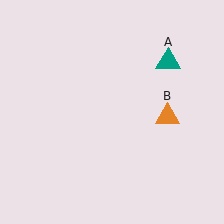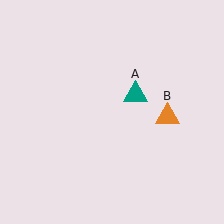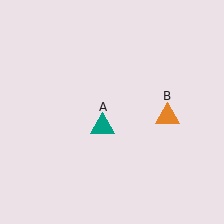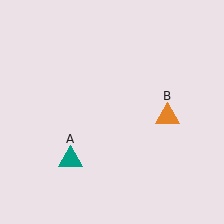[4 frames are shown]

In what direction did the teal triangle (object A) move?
The teal triangle (object A) moved down and to the left.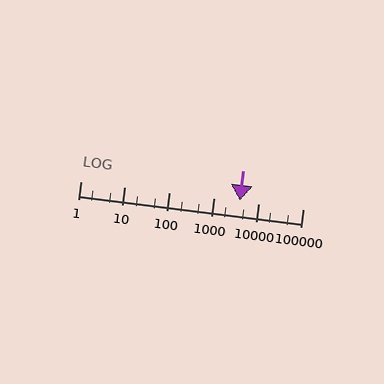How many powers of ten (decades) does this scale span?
The scale spans 5 decades, from 1 to 100000.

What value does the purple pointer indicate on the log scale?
The pointer indicates approximately 3900.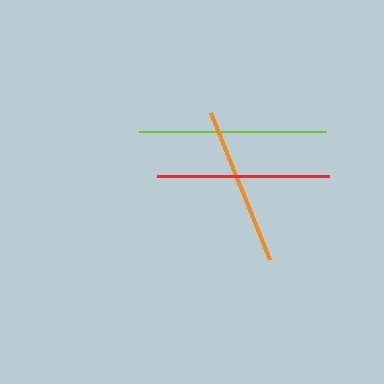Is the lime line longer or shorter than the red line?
The lime line is longer than the red line.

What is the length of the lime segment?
The lime segment is approximately 188 pixels long.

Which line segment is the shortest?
The orange line is the shortest at approximately 158 pixels.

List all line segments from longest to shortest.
From longest to shortest: lime, red, orange.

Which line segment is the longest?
The lime line is the longest at approximately 188 pixels.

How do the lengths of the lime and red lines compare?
The lime and red lines are approximately the same length.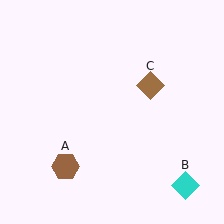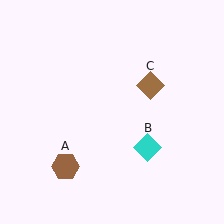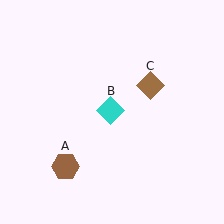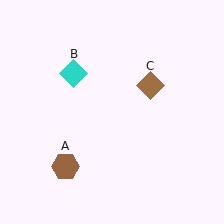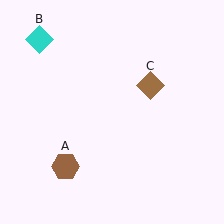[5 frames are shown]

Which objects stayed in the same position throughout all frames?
Brown hexagon (object A) and brown diamond (object C) remained stationary.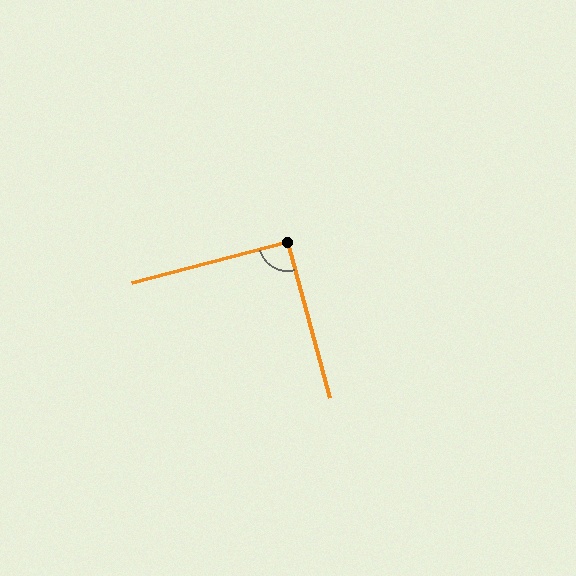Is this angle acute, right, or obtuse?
It is approximately a right angle.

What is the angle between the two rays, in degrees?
Approximately 90 degrees.